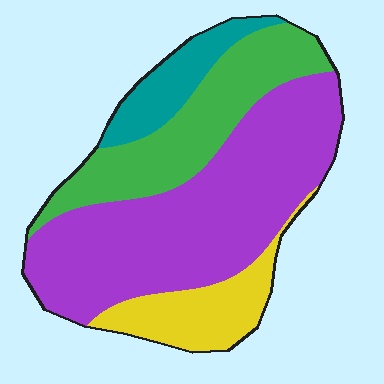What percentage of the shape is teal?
Teal takes up about one tenth (1/10) of the shape.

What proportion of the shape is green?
Green covers about 25% of the shape.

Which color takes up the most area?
Purple, at roughly 50%.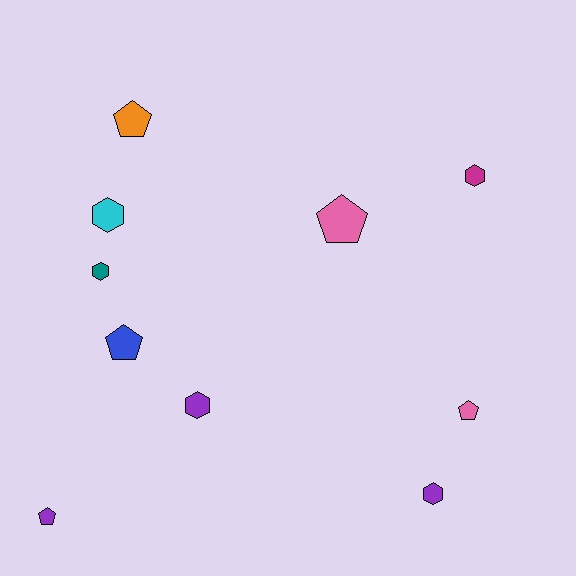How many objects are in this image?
There are 10 objects.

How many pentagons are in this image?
There are 5 pentagons.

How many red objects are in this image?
There are no red objects.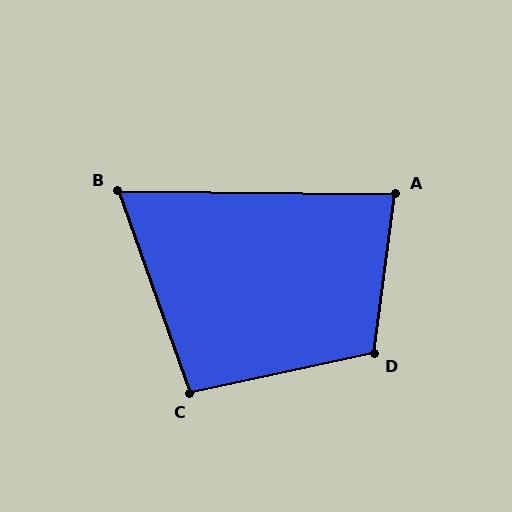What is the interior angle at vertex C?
Approximately 97 degrees (obtuse).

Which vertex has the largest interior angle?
D, at approximately 110 degrees.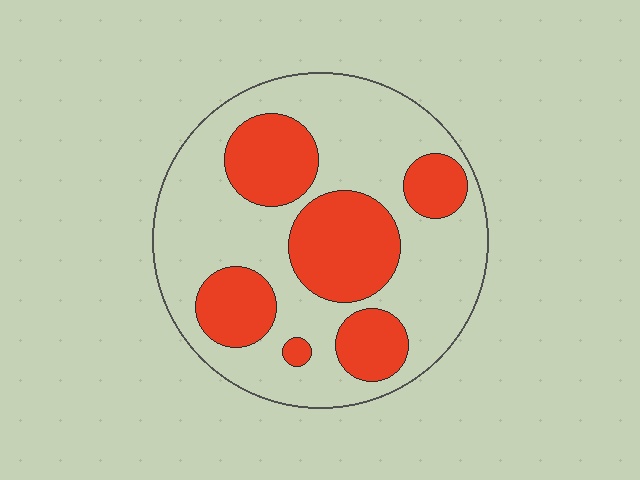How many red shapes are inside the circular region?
6.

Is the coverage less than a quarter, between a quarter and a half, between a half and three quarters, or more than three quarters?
Between a quarter and a half.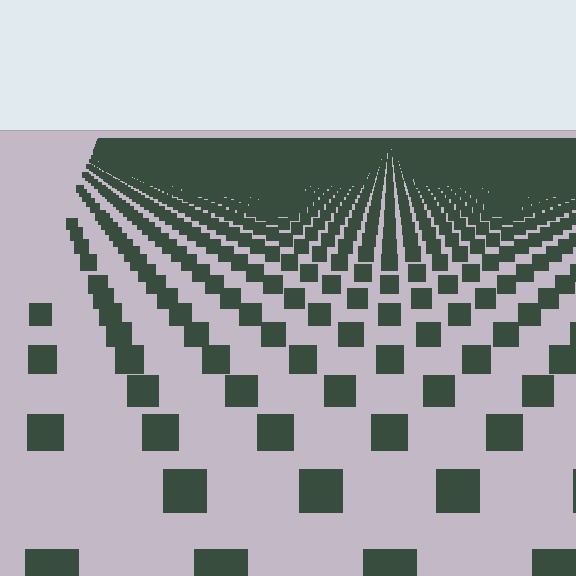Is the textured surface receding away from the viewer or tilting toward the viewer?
The surface is receding away from the viewer. Texture elements get smaller and denser toward the top.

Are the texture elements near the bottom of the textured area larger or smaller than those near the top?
Larger. Near the bottom, elements are closer to the viewer and appear at a bigger on-screen size.